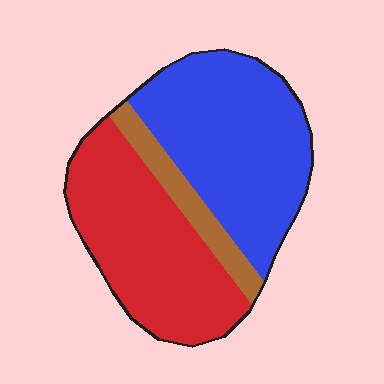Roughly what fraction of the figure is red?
Red takes up between a quarter and a half of the figure.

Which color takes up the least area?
Brown, at roughly 10%.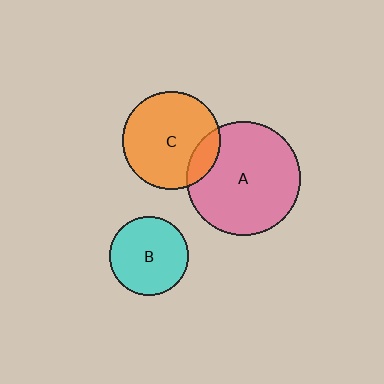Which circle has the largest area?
Circle A (pink).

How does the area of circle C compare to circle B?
Approximately 1.5 times.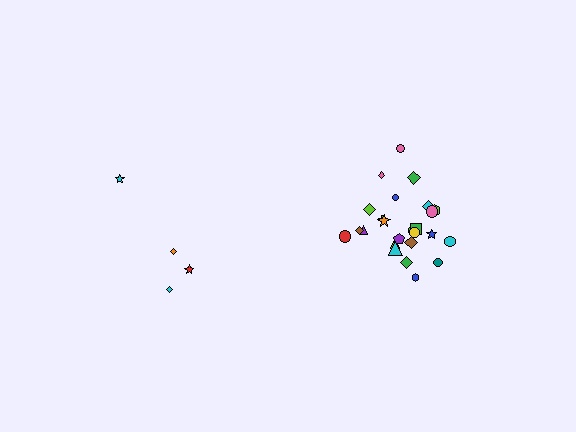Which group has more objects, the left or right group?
The right group.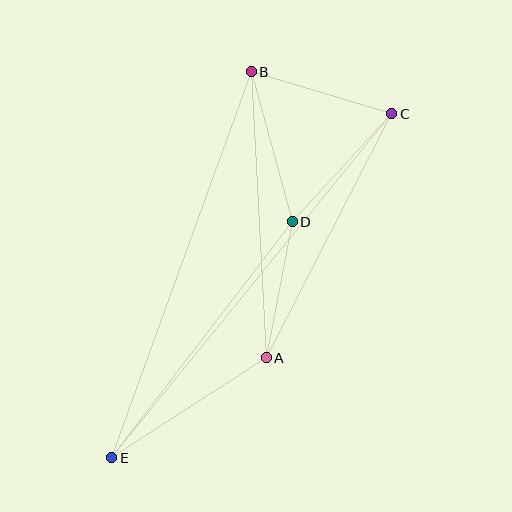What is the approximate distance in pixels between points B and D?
The distance between B and D is approximately 156 pixels.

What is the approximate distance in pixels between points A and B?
The distance between A and B is approximately 286 pixels.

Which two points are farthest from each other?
Points C and E are farthest from each other.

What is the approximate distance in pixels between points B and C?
The distance between B and C is approximately 147 pixels.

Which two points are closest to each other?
Points A and D are closest to each other.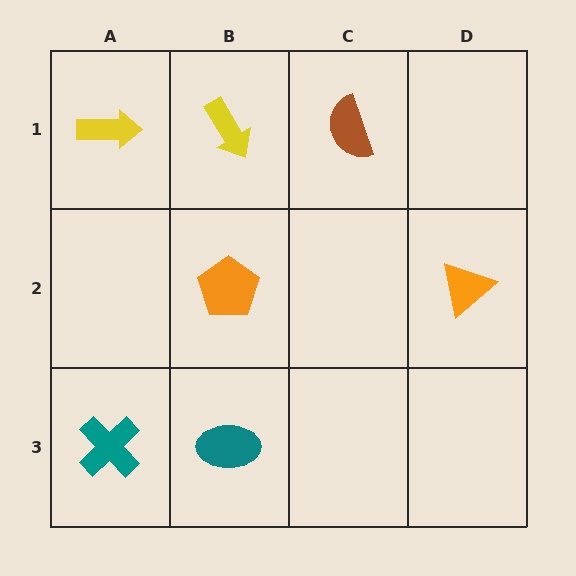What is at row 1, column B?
A yellow arrow.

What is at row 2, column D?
An orange triangle.